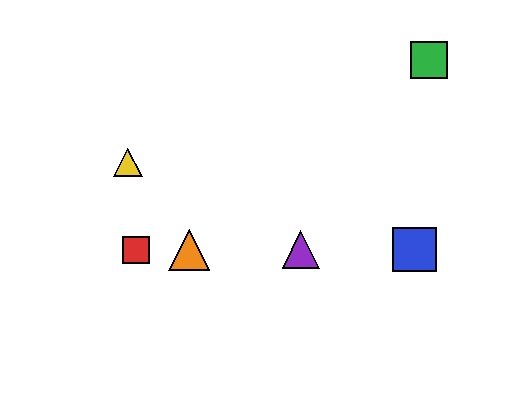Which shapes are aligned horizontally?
The red square, the blue square, the purple triangle, the orange triangle are aligned horizontally.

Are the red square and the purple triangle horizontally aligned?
Yes, both are at y≈250.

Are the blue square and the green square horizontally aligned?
No, the blue square is at y≈250 and the green square is at y≈60.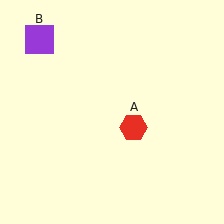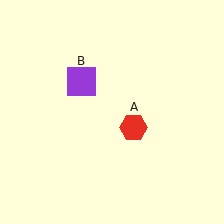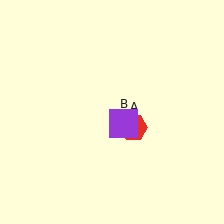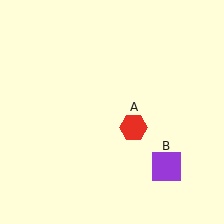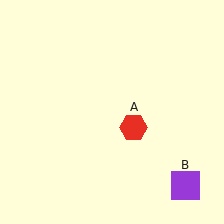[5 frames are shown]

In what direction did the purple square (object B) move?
The purple square (object B) moved down and to the right.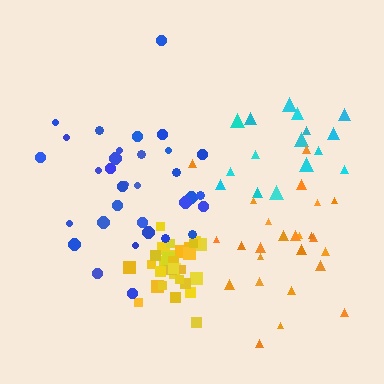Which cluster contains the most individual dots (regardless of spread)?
Yellow (33).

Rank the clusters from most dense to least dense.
yellow, blue, cyan, orange.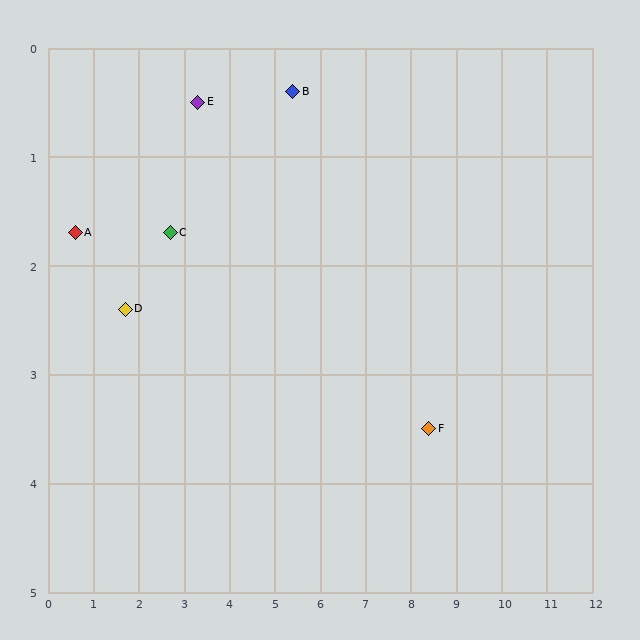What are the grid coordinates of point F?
Point F is at approximately (8.4, 3.5).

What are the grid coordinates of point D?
Point D is at approximately (1.7, 2.4).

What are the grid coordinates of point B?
Point B is at approximately (5.4, 0.4).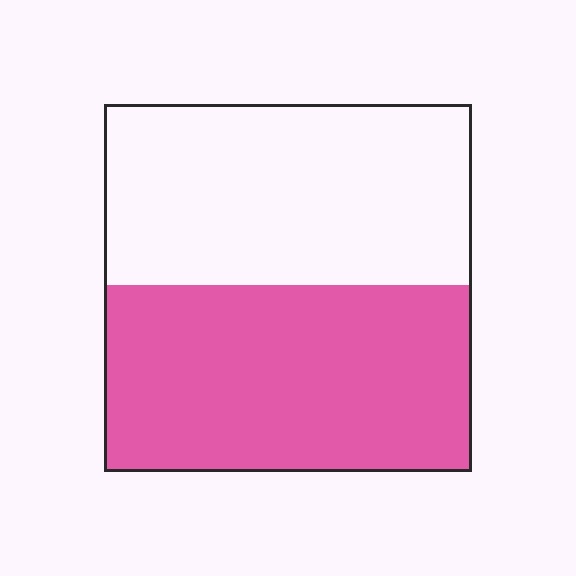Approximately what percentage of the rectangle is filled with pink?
Approximately 50%.